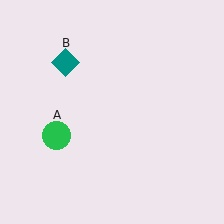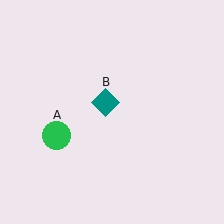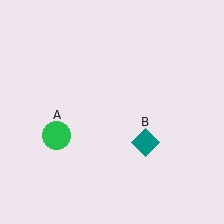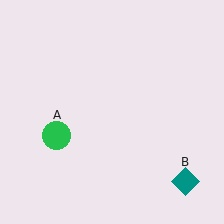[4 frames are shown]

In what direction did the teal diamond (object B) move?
The teal diamond (object B) moved down and to the right.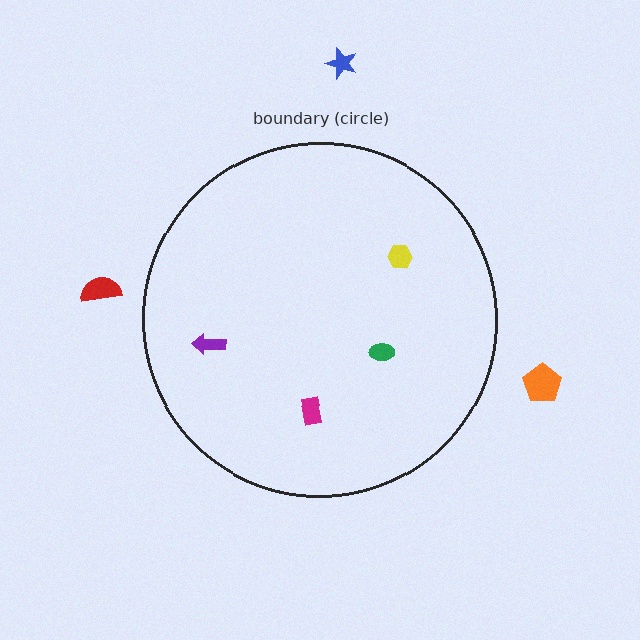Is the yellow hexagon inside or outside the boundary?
Inside.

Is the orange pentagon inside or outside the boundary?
Outside.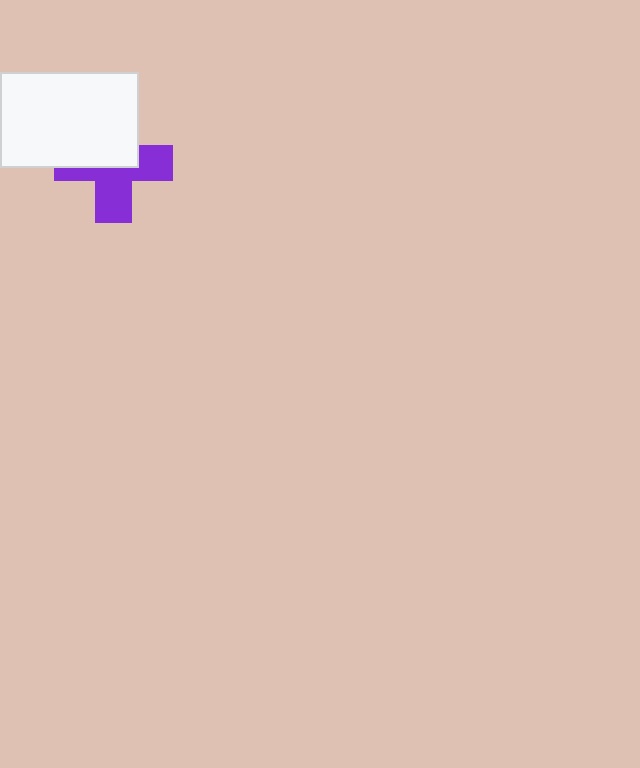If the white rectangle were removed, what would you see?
You would see the complete purple cross.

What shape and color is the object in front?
The object in front is a white rectangle.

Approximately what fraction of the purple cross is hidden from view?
Roughly 46% of the purple cross is hidden behind the white rectangle.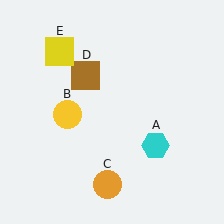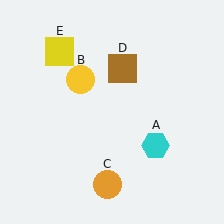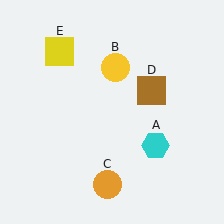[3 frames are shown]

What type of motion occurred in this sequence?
The yellow circle (object B), brown square (object D) rotated clockwise around the center of the scene.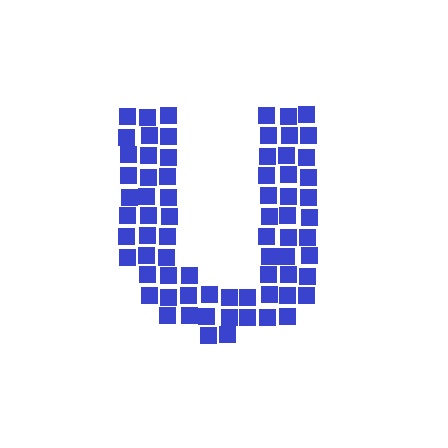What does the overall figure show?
The overall figure shows the letter U.